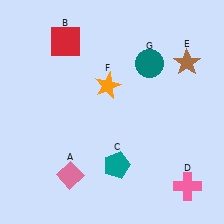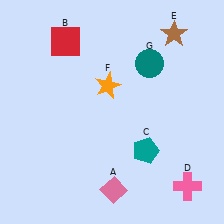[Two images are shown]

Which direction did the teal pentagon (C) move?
The teal pentagon (C) moved right.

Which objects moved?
The objects that moved are: the pink diamond (A), the teal pentagon (C), the brown star (E).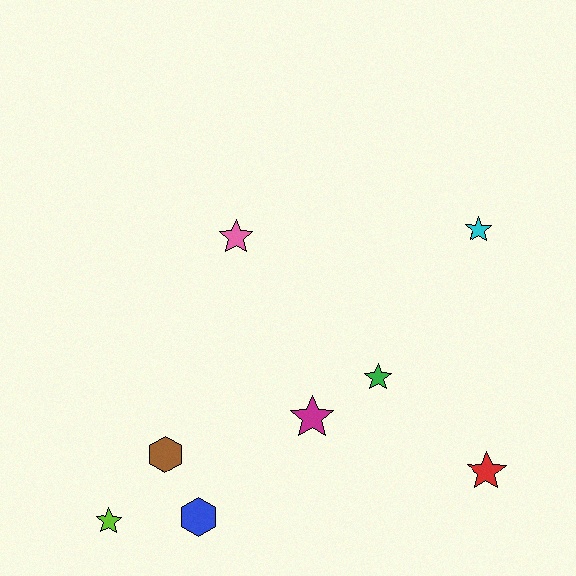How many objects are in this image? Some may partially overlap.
There are 8 objects.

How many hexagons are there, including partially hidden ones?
There are 2 hexagons.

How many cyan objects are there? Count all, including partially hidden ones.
There is 1 cyan object.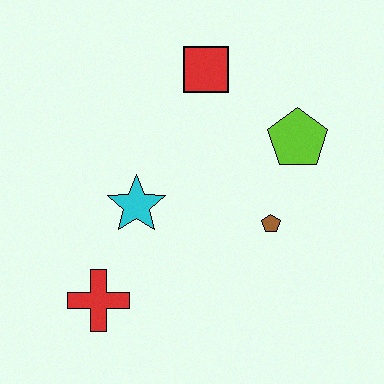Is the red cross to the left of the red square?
Yes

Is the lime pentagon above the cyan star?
Yes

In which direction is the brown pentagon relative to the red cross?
The brown pentagon is to the right of the red cross.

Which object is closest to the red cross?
The cyan star is closest to the red cross.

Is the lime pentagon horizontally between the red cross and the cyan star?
No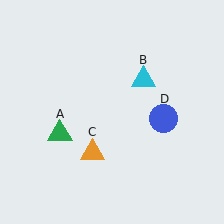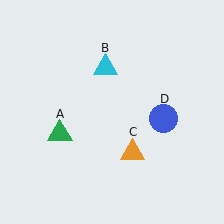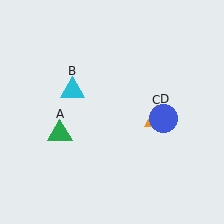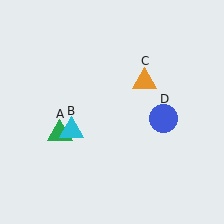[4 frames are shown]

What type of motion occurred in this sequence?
The cyan triangle (object B), orange triangle (object C) rotated counterclockwise around the center of the scene.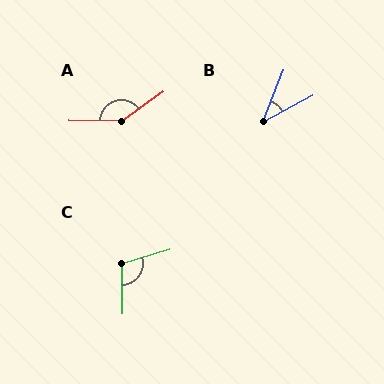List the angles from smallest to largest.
B (40°), C (106°), A (143°).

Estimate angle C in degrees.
Approximately 106 degrees.